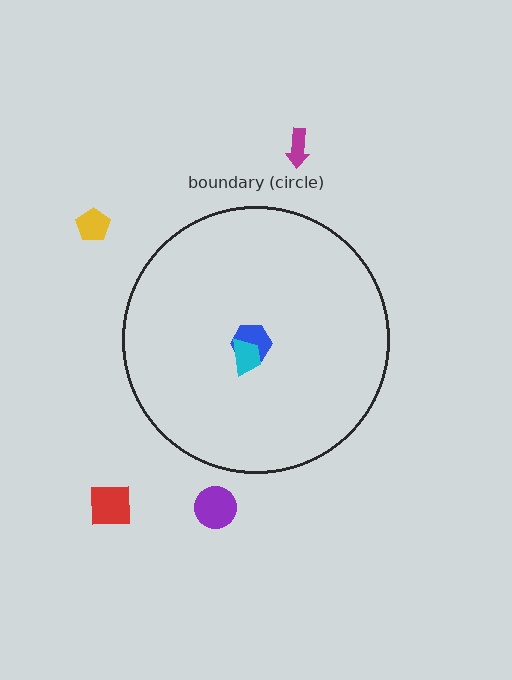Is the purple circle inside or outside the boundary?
Outside.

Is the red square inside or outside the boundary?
Outside.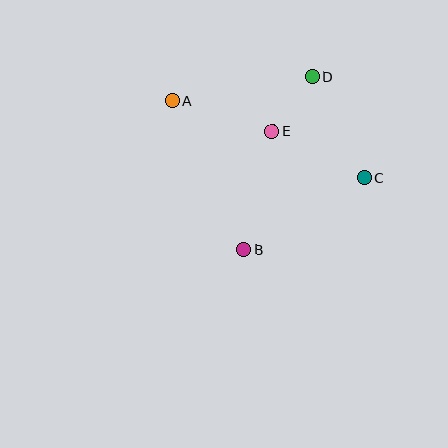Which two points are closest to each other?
Points D and E are closest to each other.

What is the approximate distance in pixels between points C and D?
The distance between C and D is approximately 114 pixels.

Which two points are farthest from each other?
Points A and C are farthest from each other.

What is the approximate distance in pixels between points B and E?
The distance between B and E is approximately 122 pixels.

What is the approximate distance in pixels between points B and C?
The distance between B and C is approximately 140 pixels.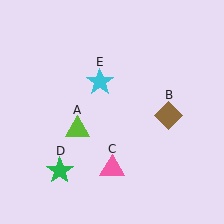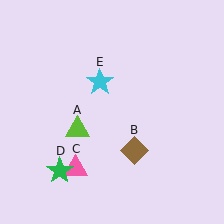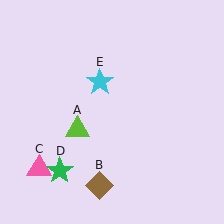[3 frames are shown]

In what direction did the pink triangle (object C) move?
The pink triangle (object C) moved left.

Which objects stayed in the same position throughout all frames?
Lime triangle (object A) and green star (object D) and cyan star (object E) remained stationary.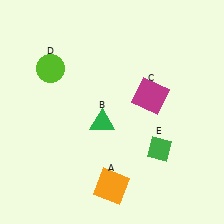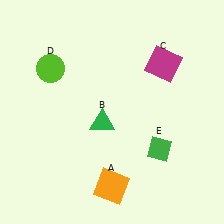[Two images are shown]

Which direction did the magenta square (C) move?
The magenta square (C) moved up.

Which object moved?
The magenta square (C) moved up.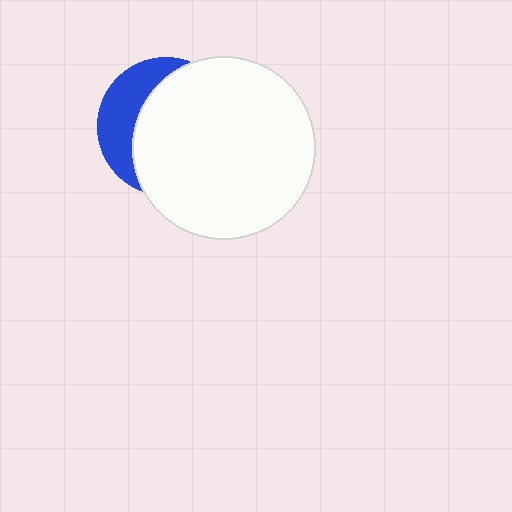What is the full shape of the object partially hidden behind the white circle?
The partially hidden object is a blue circle.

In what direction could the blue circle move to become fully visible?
The blue circle could move left. That would shift it out from behind the white circle entirely.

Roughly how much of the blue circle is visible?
A small part of it is visible (roughly 31%).